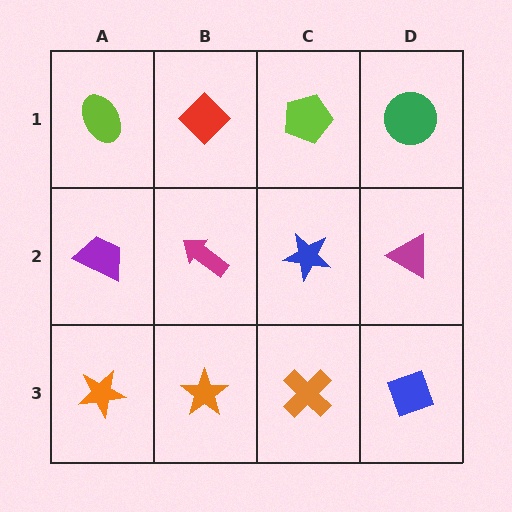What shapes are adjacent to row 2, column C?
A lime pentagon (row 1, column C), an orange cross (row 3, column C), a magenta arrow (row 2, column B), a magenta triangle (row 2, column D).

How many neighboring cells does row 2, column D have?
3.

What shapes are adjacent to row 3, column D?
A magenta triangle (row 2, column D), an orange cross (row 3, column C).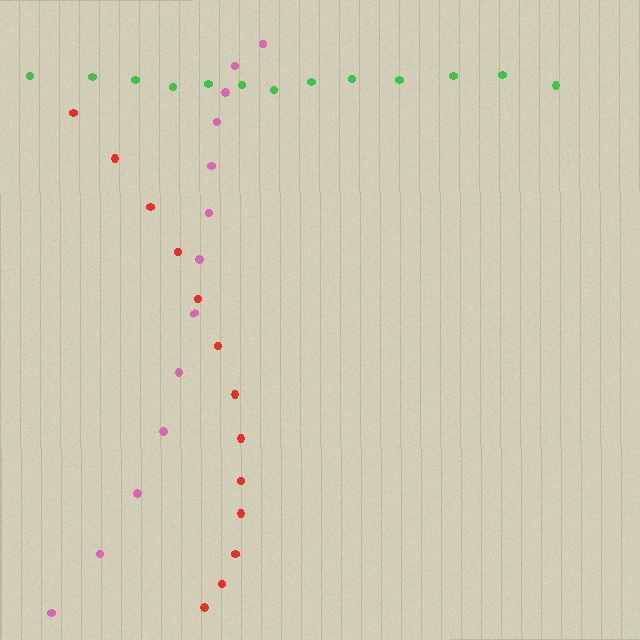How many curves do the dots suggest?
There are 3 distinct paths.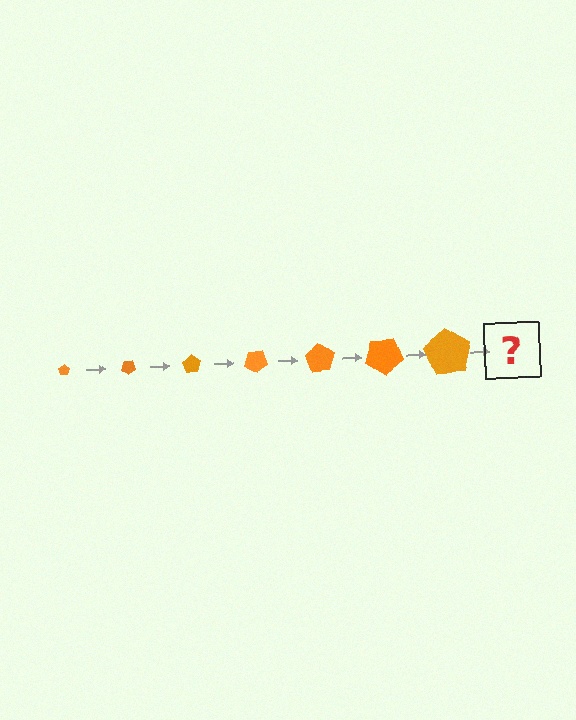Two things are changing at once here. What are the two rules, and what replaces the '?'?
The two rules are that the pentagon grows larger each step and it rotates 35 degrees each step. The '?' should be a pentagon, larger than the previous one and rotated 245 degrees from the start.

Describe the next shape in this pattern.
It should be a pentagon, larger than the previous one and rotated 245 degrees from the start.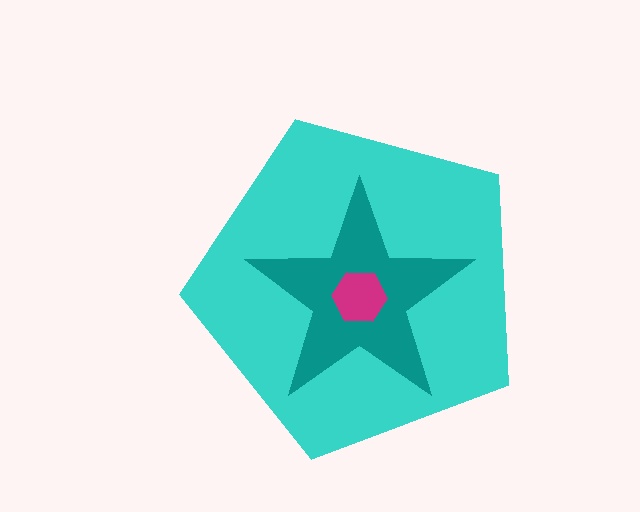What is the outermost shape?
The cyan pentagon.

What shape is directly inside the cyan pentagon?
The teal star.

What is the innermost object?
The magenta hexagon.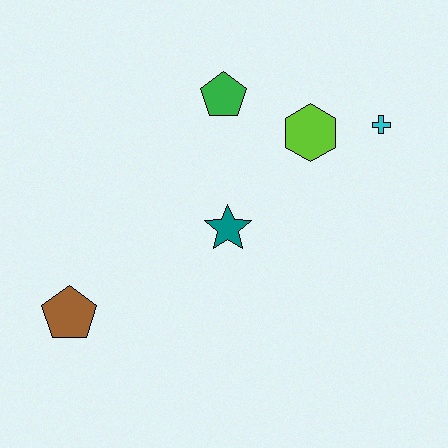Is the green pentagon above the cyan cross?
Yes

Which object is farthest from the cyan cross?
The brown pentagon is farthest from the cyan cross.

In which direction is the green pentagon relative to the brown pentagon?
The green pentagon is above the brown pentagon.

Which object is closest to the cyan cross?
The lime hexagon is closest to the cyan cross.